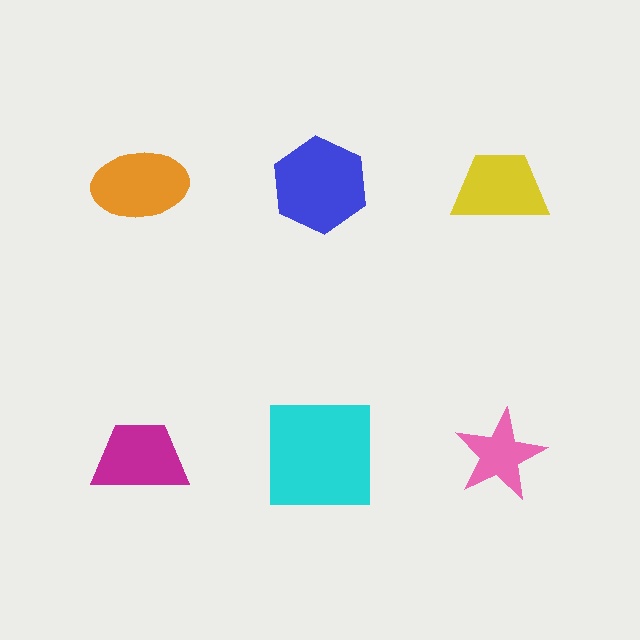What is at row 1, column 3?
A yellow trapezoid.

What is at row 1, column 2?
A blue hexagon.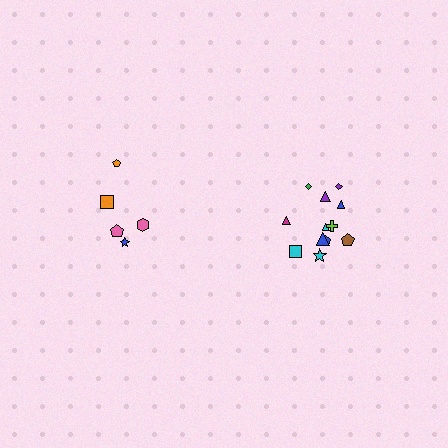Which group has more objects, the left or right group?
The right group.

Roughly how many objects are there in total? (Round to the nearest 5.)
Roughly 15 objects in total.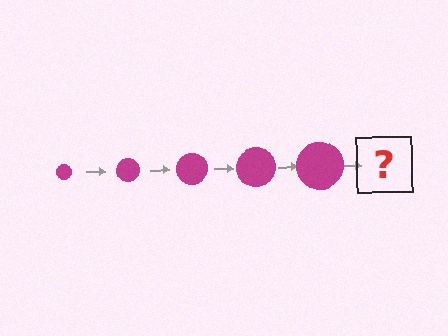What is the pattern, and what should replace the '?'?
The pattern is that the circle gets progressively larger each step. The '?' should be a magenta circle, larger than the previous one.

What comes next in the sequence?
The next element should be a magenta circle, larger than the previous one.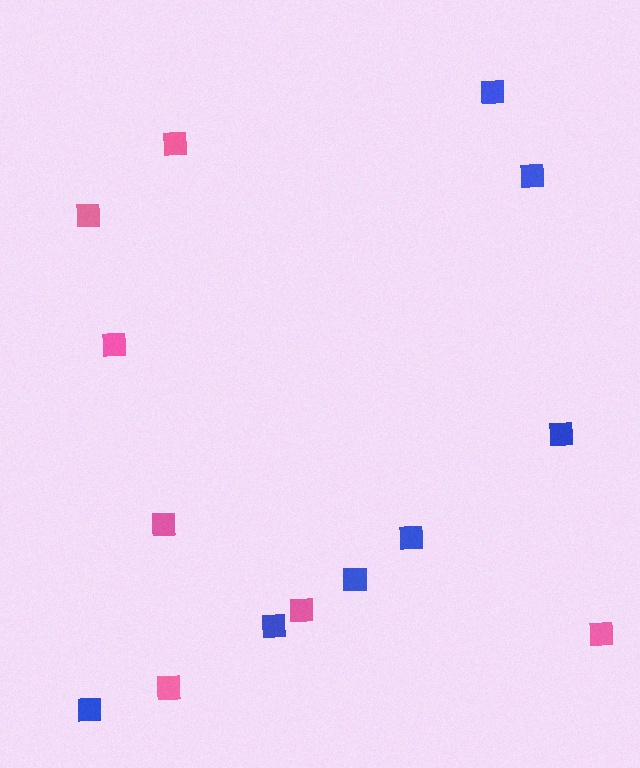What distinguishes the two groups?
There are 2 groups: one group of pink squares (7) and one group of blue squares (7).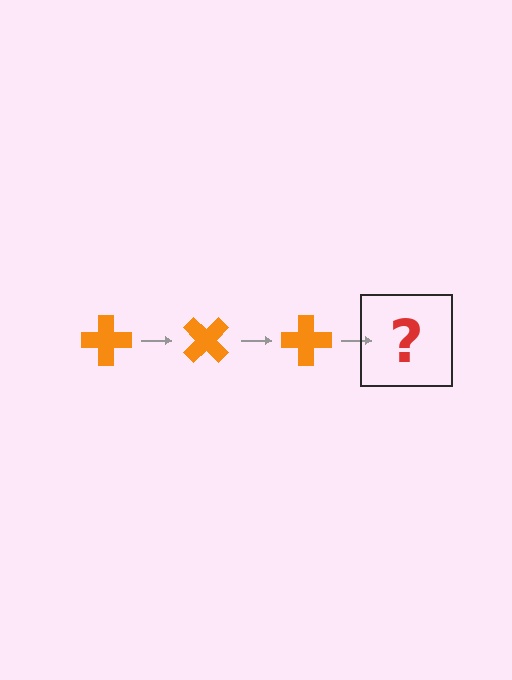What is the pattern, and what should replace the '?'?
The pattern is that the cross rotates 45 degrees each step. The '?' should be an orange cross rotated 135 degrees.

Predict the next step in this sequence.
The next step is an orange cross rotated 135 degrees.